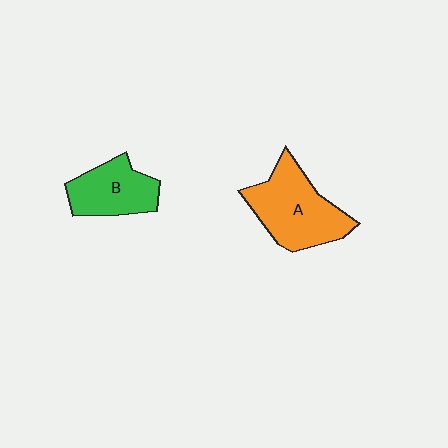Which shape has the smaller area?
Shape B (green).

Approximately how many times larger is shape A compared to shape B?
Approximately 1.4 times.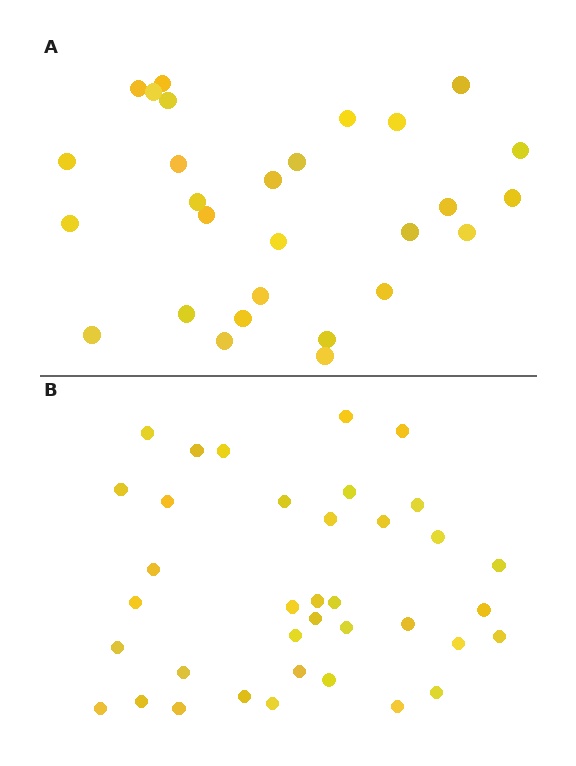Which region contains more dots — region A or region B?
Region B (the bottom region) has more dots.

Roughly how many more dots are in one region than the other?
Region B has roughly 8 or so more dots than region A.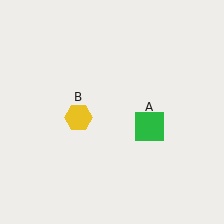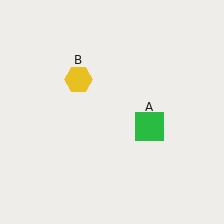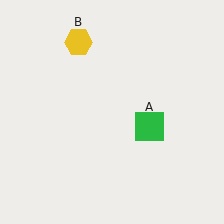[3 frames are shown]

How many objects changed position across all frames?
1 object changed position: yellow hexagon (object B).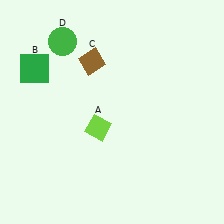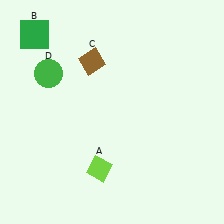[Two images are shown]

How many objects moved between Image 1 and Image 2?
3 objects moved between the two images.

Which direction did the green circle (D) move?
The green circle (D) moved down.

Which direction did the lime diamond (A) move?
The lime diamond (A) moved down.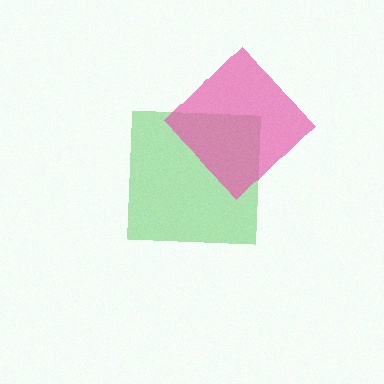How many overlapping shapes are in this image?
There are 2 overlapping shapes in the image.